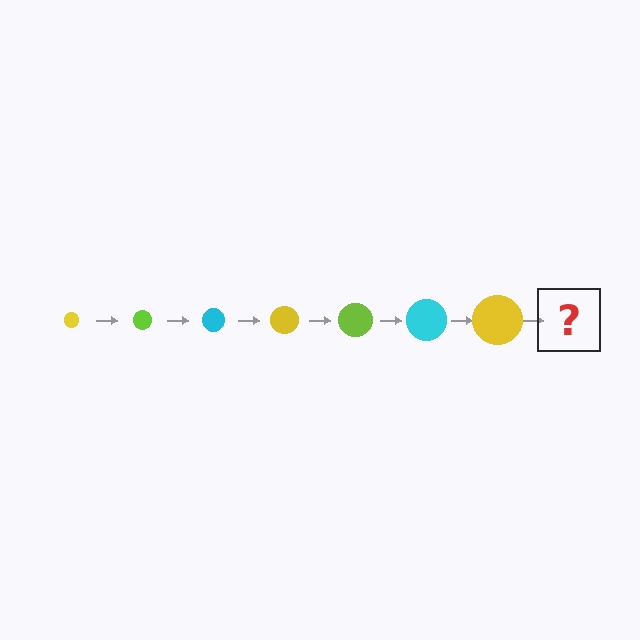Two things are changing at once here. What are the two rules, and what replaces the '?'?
The two rules are that the circle grows larger each step and the color cycles through yellow, lime, and cyan. The '?' should be a lime circle, larger than the previous one.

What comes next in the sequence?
The next element should be a lime circle, larger than the previous one.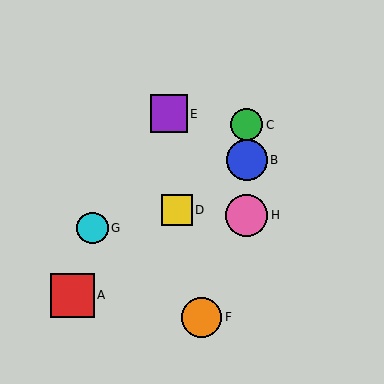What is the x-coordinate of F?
Object F is at x≈202.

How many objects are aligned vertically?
3 objects (B, C, H) are aligned vertically.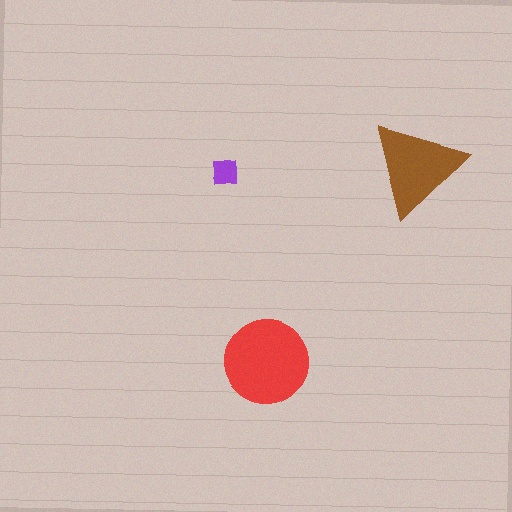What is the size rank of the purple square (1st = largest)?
3rd.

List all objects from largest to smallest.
The red circle, the brown triangle, the purple square.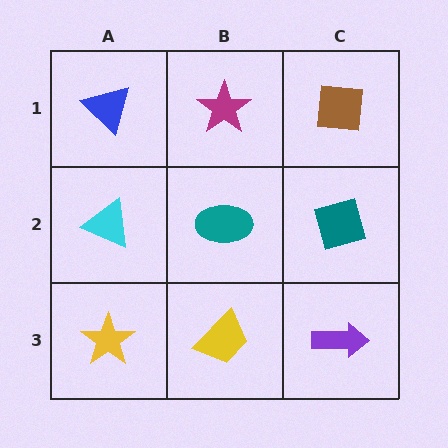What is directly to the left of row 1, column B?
A blue triangle.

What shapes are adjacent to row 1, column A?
A cyan triangle (row 2, column A), a magenta star (row 1, column B).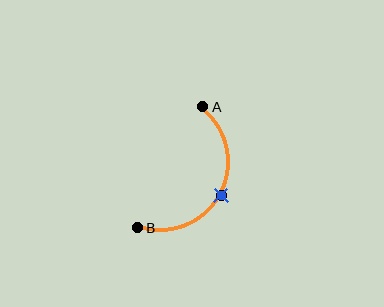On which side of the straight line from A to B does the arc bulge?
The arc bulges to the right of the straight line connecting A and B.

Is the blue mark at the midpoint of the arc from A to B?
Yes. The blue mark lies on the arc at equal arc-length from both A and B — it is the arc midpoint.